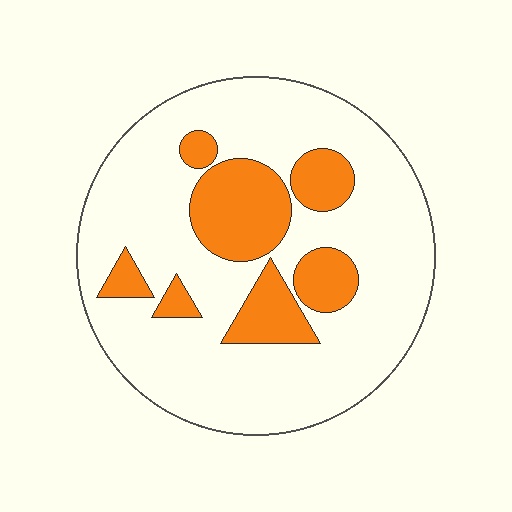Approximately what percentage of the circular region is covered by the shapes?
Approximately 25%.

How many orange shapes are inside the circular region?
7.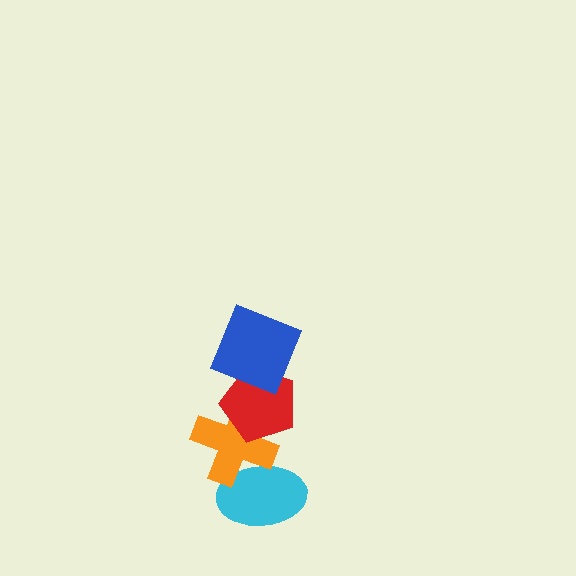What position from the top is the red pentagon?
The red pentagon is 2nd from the top.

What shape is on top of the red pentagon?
The blue square is on top of the red pentagon.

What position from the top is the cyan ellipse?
The cyan ellipse is 4th from the top.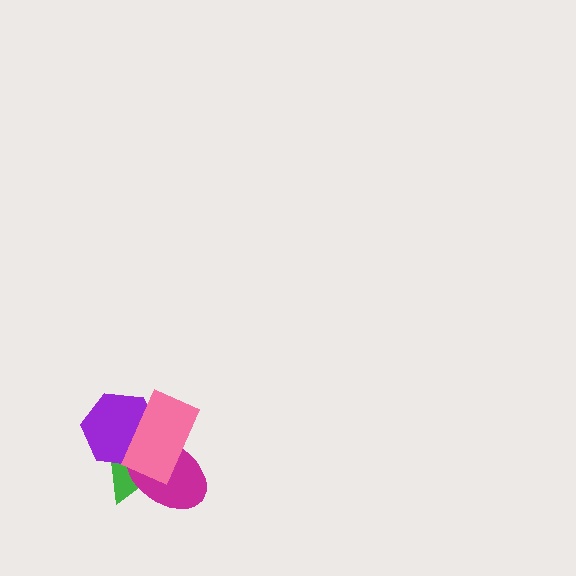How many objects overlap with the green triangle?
3 objects overlap with the green triangle.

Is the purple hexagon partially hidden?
Yes, it is partially covered by another shape.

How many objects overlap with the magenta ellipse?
3 objects overlap with the magenta ellipse.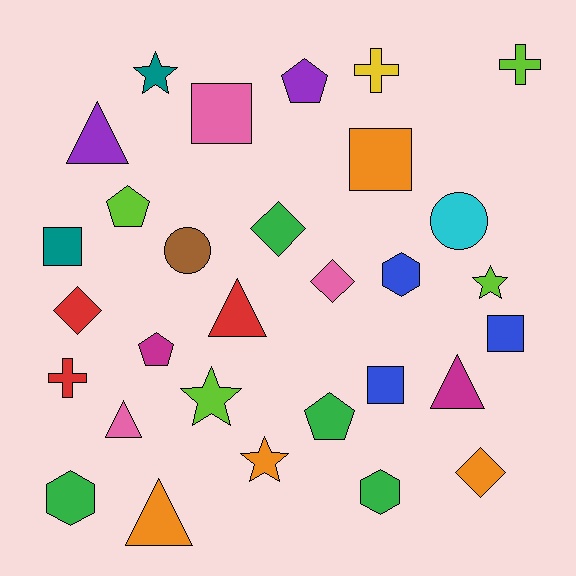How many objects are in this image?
There are 30 objects.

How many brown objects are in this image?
There is 1 brown object.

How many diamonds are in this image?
There are 4 diamonds.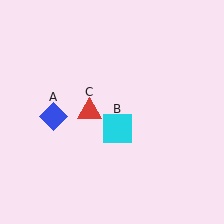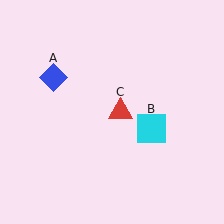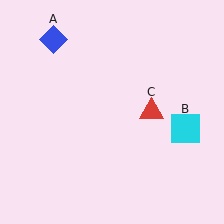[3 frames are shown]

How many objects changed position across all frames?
3 objects changed position: blue diamond (object A), cyan square (object B), red triangle (object C).